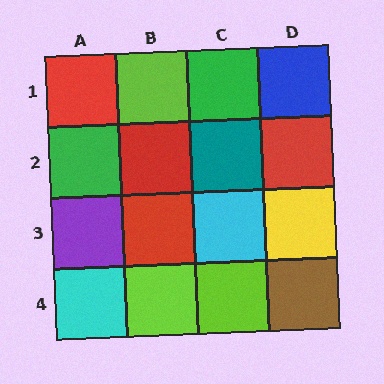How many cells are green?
2 cells are green.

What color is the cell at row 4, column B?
Lime.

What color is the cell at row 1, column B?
Lime.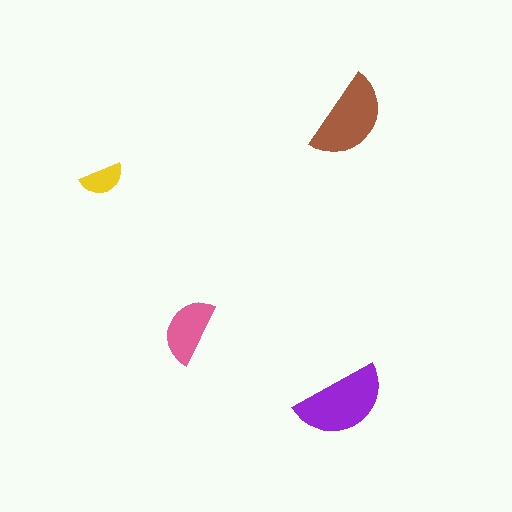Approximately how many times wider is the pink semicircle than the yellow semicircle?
About 1.5 times wider.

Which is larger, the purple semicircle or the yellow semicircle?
The purple one.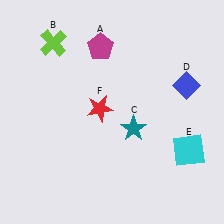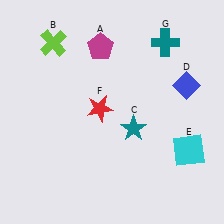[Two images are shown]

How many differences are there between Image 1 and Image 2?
There is 1 difference between the two images.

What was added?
A teal cross (G) was added in Image 2.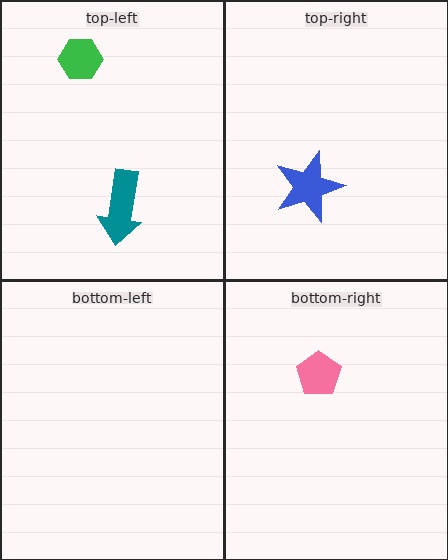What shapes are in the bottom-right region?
The pink pentagon.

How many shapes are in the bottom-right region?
1.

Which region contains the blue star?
The top-right region.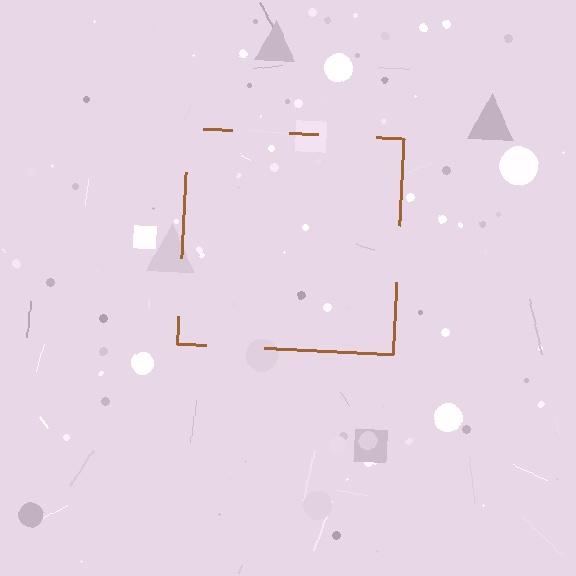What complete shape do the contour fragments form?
The contour fragments form a square.